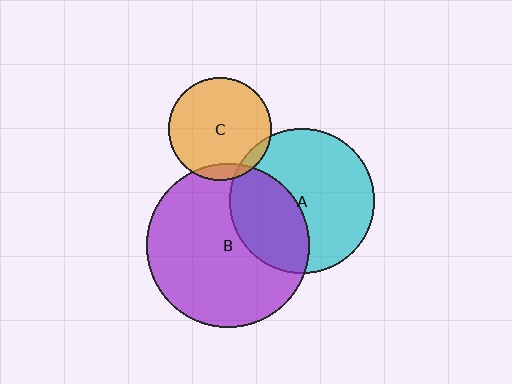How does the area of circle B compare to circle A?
Approximately 1.3 times.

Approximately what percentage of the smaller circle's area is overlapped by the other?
Approximately 35%.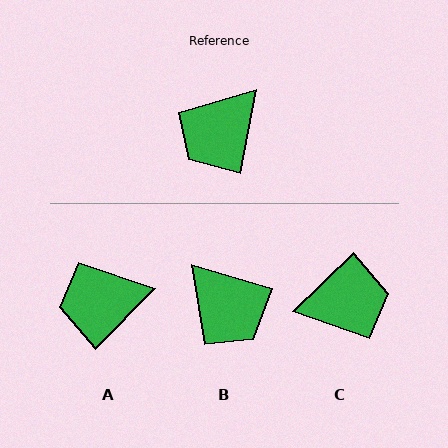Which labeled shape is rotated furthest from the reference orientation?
C, about 145 degrees away.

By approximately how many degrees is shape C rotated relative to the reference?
Approximately 145 degrees counter-clockwise.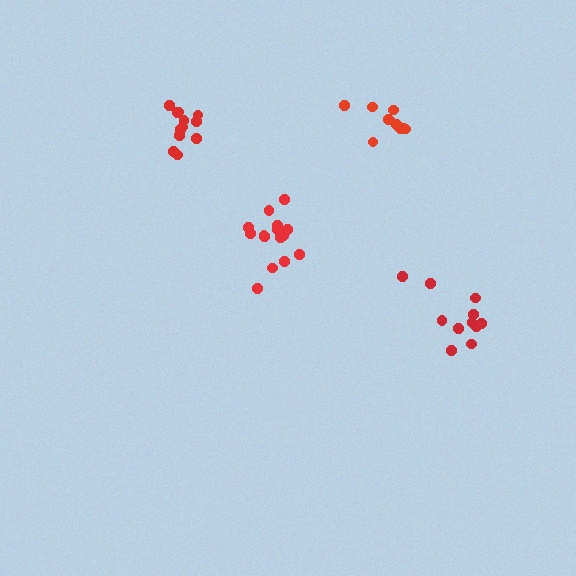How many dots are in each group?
Group 1: 11 dots, Group 2: 10 dots, Group 3: 12 dots, Group 4: 15 dots (48 total).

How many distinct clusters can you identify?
There are 4 distinct clusters.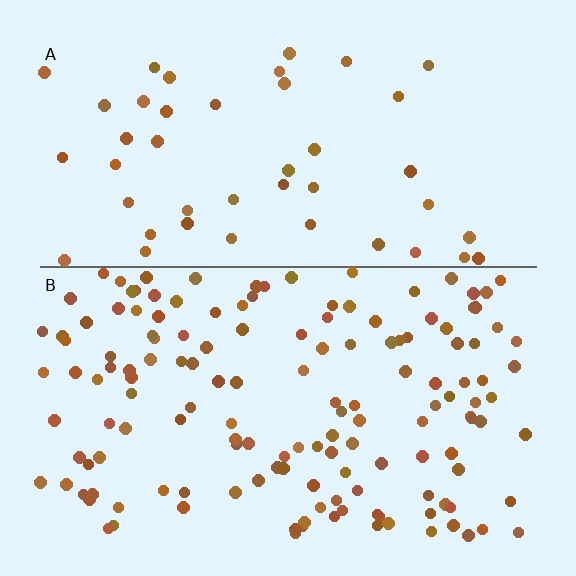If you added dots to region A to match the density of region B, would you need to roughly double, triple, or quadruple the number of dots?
Approximately triple.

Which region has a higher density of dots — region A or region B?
B (the bottom).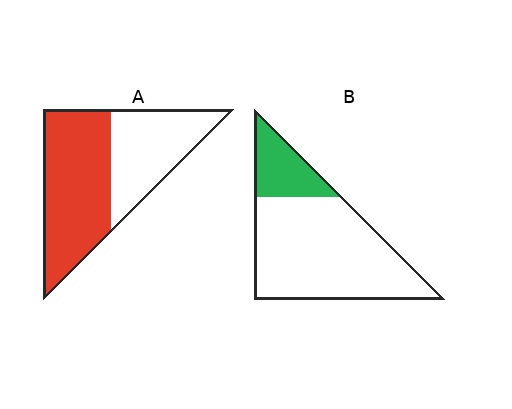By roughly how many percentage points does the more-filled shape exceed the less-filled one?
By roughly 35 percentage points (A over B).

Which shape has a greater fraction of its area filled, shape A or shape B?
Shape A.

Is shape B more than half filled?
No.